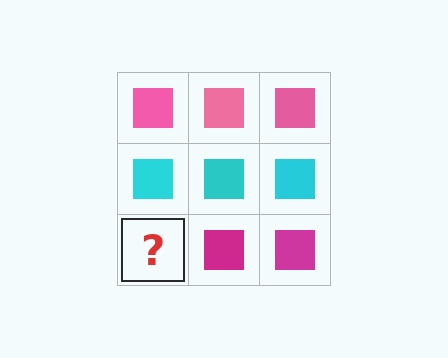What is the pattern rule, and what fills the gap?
The rule is that each row has a consistent color. The gap should be filled with a magenta square.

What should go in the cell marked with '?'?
The missing cell should contain a magenta square.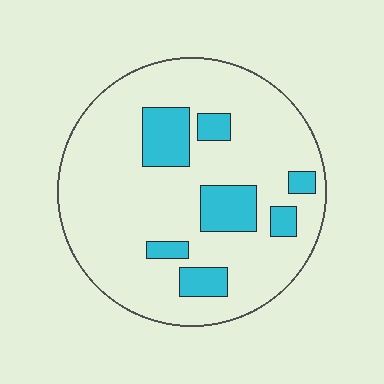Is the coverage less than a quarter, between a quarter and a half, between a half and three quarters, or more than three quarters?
Less than a quarter.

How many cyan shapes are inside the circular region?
7.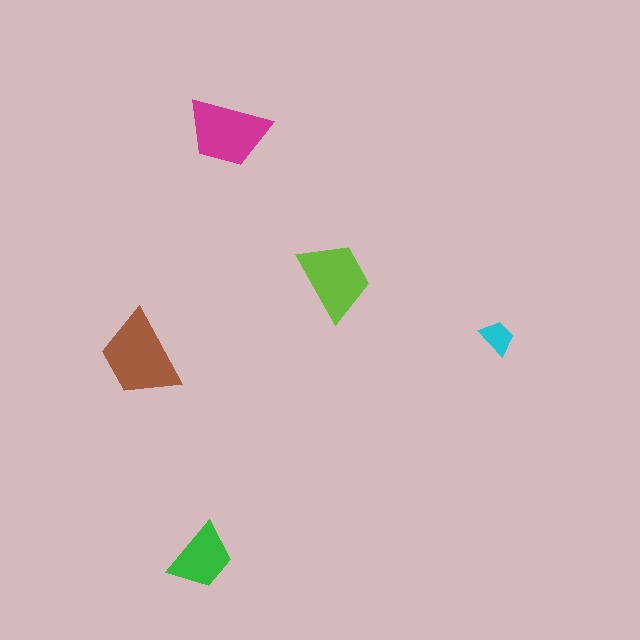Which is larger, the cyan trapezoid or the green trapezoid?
The green one.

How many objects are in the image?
There are 5 objects in the image.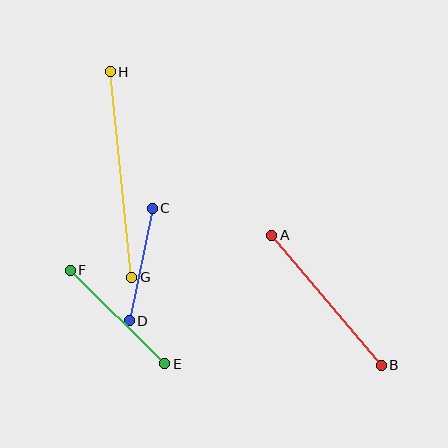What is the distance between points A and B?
The distance is approximately 170 pixels.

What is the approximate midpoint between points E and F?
The midpoint is at approximately (117, 317) pixels.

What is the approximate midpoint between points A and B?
The midpoint is at approximately (326, 300) pixels.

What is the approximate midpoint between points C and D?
The midpoint is at approximately (141, 265) pixels.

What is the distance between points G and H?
The distance is approximately 207 pixels.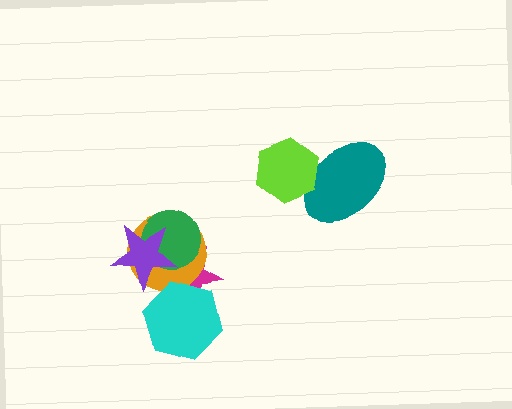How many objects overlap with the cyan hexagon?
2 objects overlap with the cyan hexagon.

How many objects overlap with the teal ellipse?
1 object overlaps with the teal ellipse.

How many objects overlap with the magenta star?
4 objects overlap with the magenta star.